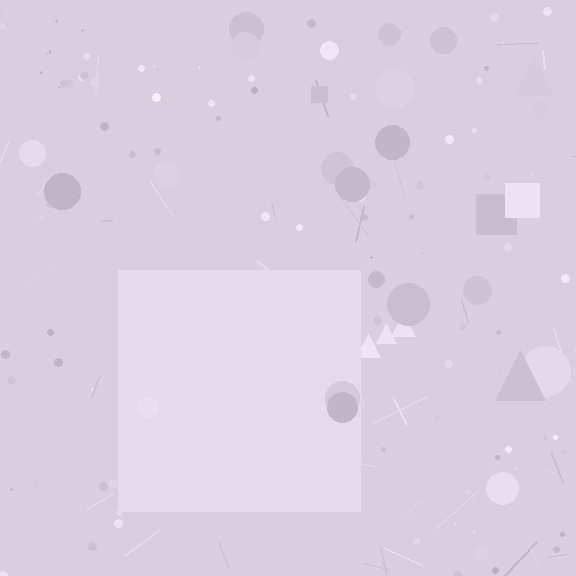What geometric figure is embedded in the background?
A square is embedded in the background.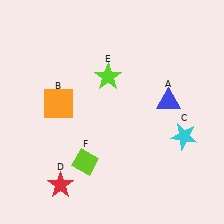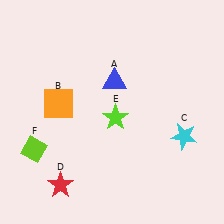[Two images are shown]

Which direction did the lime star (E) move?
The lime star (E) moved down.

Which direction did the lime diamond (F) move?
The lime diamond (F) moved left.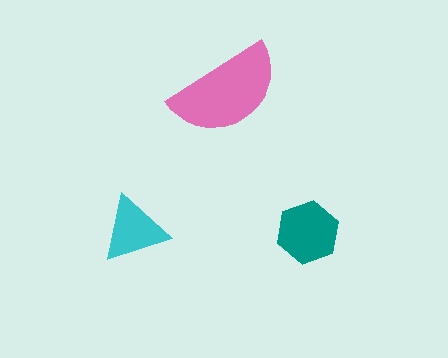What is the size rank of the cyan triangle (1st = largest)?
3rd.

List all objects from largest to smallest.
The pink semicircle, the teal hexagon, the cyan triangle.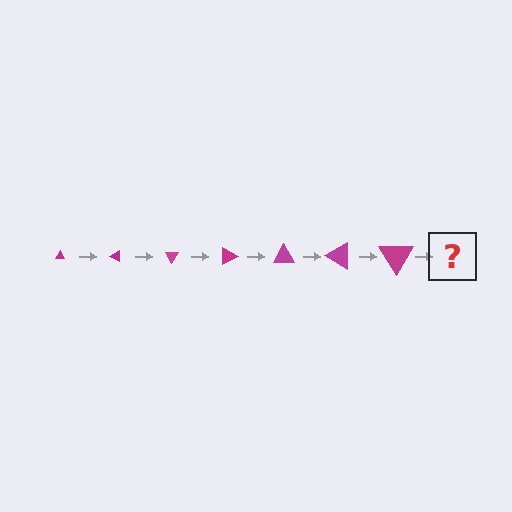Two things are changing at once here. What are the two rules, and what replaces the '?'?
The two rules are that the triangle grows larger each step and it rotates 30 degrees each step. The '?' should be a triangle, larger than the previous one and rotated 210 degrees from the start.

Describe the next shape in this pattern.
It should be a triangle, larger than the previous one and rotated 210 degrees from the start.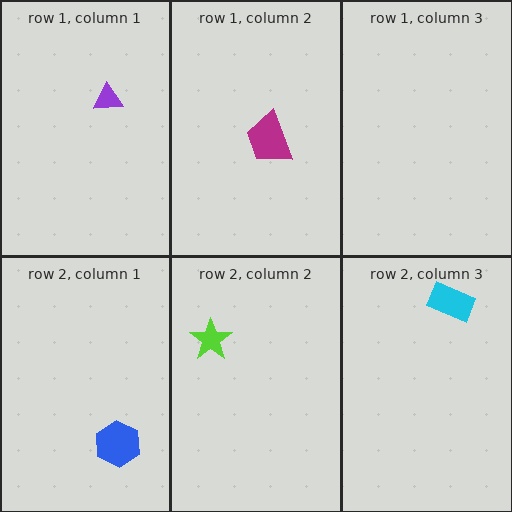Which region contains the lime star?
The row 2, column 2 region.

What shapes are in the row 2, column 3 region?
The cyan rectangle.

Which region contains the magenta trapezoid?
The row 1, column 2 region.